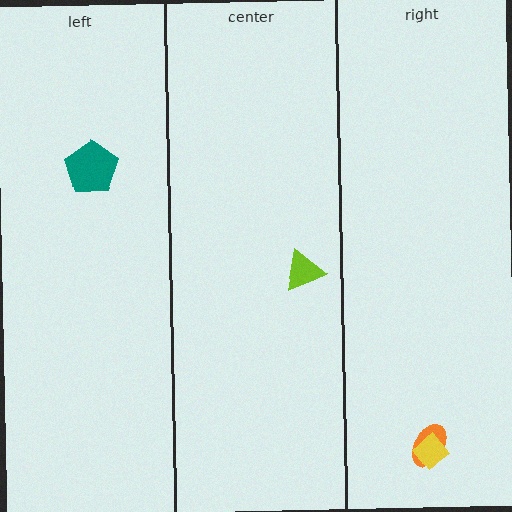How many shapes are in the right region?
2.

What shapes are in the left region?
The teal pentagon.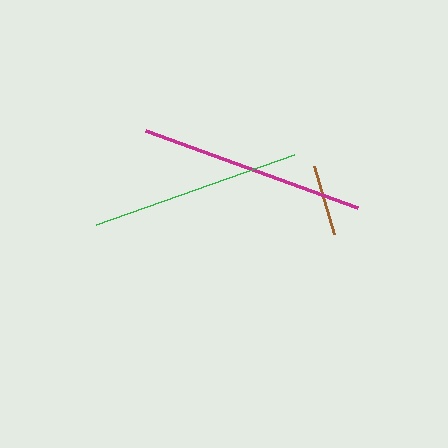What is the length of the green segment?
The green segment is approximately 210 pixels long.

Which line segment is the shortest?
The brown line is the shortest at approximately 71 pixels.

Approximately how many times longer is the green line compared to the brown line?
The green line is approximately 3.0 times the length of the brown line.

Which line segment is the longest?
The magenta line is the longest at approximately 225 pixels.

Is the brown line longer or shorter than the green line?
The green line is longer than the brown line.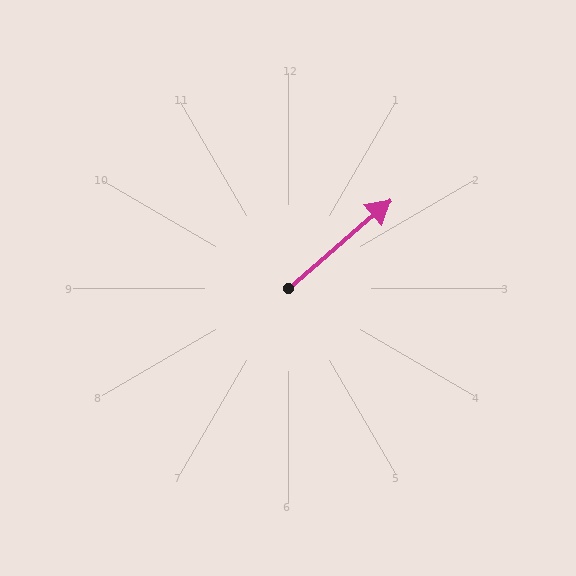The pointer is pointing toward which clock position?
Roughly 2 o'clock.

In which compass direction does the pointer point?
Northeast.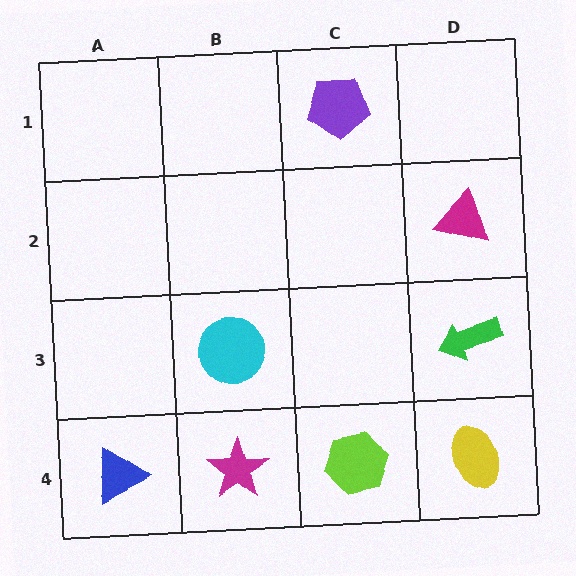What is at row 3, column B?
A cyan circle.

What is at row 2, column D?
A magenta triangle.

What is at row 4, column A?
A blue triangle.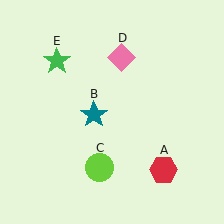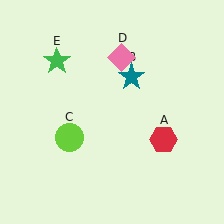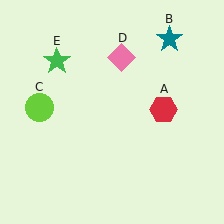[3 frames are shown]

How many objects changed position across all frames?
3 objects changed position: red hexagon (object A), teal star (object B), lime circle (object C).